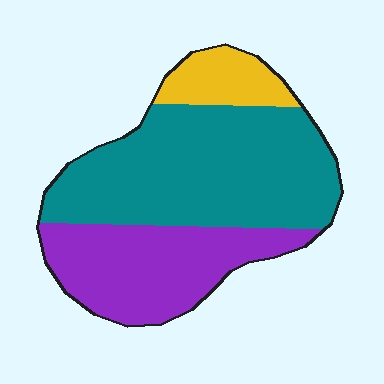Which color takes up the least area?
Yellow, at roughly 10%.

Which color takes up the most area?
Teal, at roughly 55%.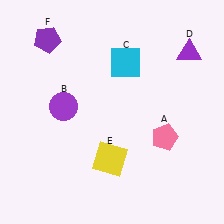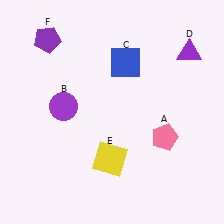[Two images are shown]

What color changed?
The square (C) changed from cyan in Image 1 to blue in Image 2.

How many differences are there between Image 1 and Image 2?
There is 1 difference between the two images.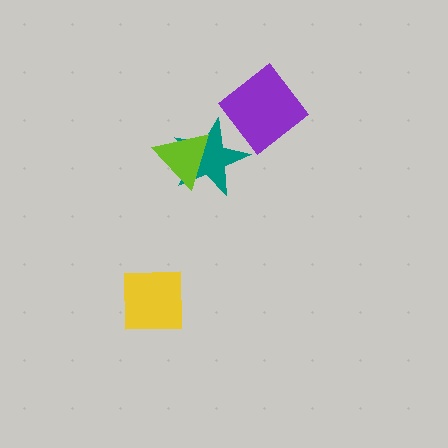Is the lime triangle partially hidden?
No, no other shape covers it.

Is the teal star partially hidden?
Yes, it is partially covered by another shape.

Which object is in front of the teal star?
The lime triangle is in front of the teal star.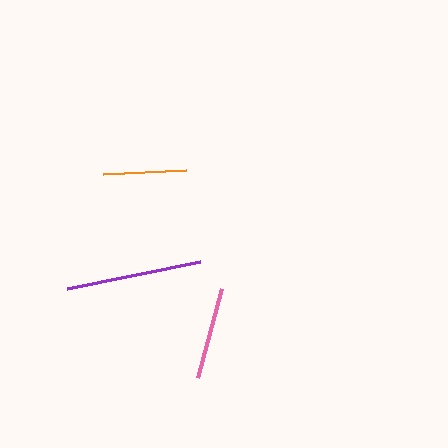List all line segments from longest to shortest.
From longest to shortest: purple, pink, orange.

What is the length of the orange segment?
The orange segment is approximately 84 pixels long.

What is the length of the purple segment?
The purple segment is approximately 135 pixels long.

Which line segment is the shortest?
The orange line is the shortest at approximately 84 pixels.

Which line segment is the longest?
The purple line is the longest at approximately 135 pixels.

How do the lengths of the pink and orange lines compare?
The pink and orange lines are approximately the same length.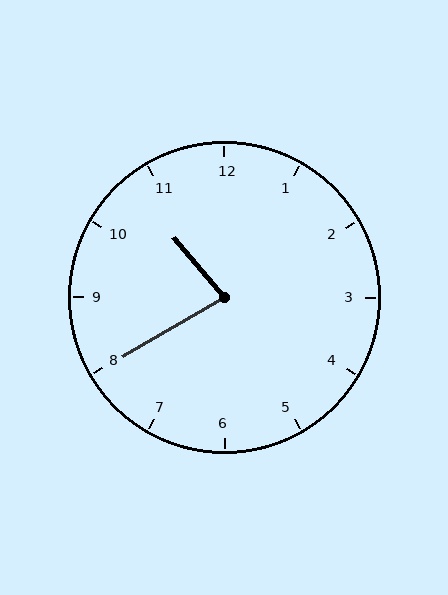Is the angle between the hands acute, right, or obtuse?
It is acute.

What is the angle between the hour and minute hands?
Approximately 80 degrees.